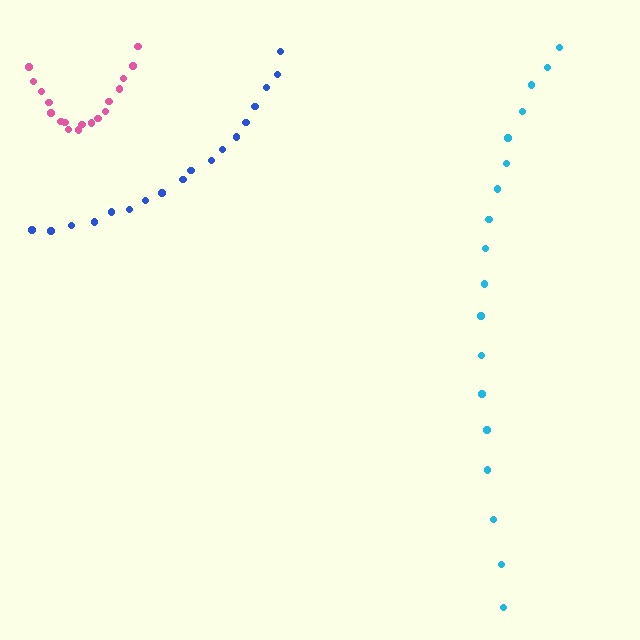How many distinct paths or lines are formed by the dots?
There are 3 distinct paths.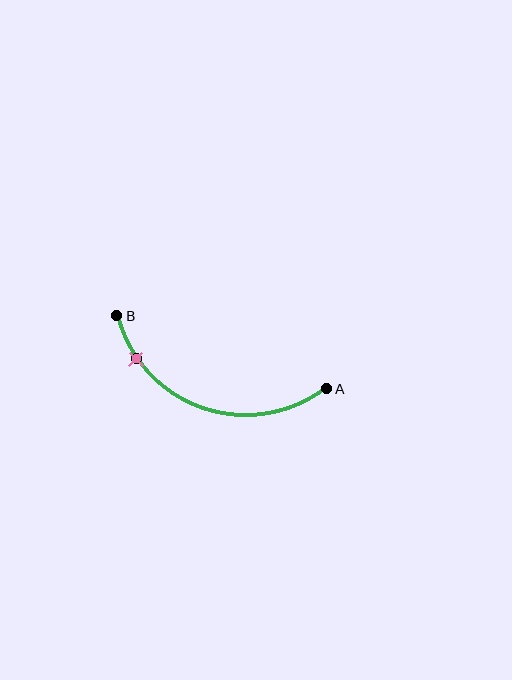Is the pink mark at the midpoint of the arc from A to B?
No. The pink mark lies on the arc but is closer to endpoint B. The arc midpoint would be at the point on the curve equidistant along the arc from both A and B.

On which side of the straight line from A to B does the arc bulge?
The arc bulges below the straight line connecting A and B.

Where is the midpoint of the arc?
The arc midpoint is the point on the curve farthest from the straight line joining A and B. It sits below that line.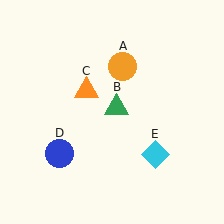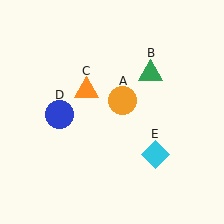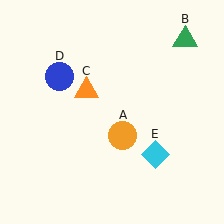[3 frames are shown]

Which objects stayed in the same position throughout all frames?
Orange triangle (object C) and cyan diamond (object E) remained stationary.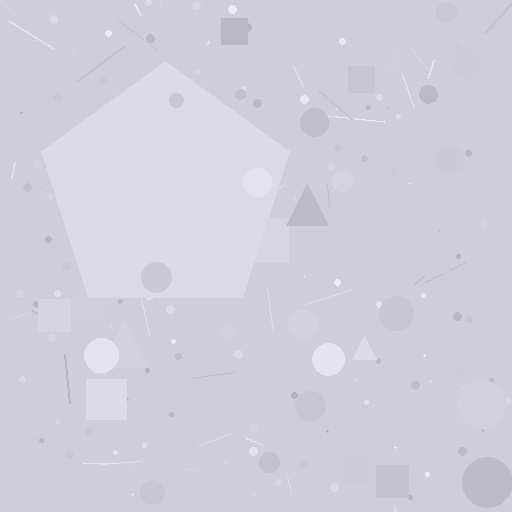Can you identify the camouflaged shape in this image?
The camouflaged shape is a pentagon.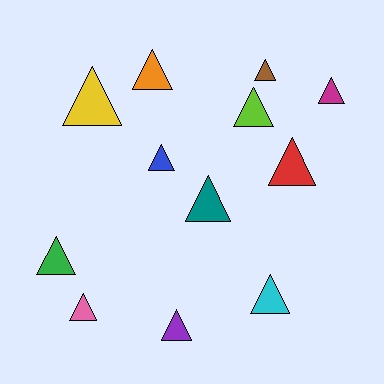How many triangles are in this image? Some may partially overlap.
There are 12 triangles.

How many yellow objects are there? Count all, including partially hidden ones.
There is 1 yellow object.